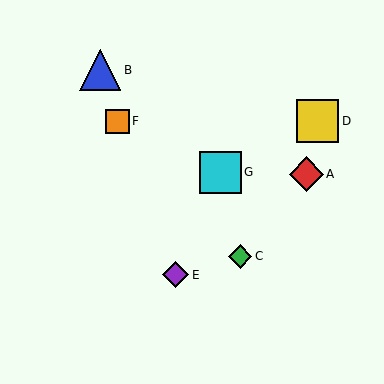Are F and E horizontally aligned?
No, F is at y≈121 and E is at y≈275.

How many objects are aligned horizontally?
2 objects (D, F) are aligned horizontally.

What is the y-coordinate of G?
Object G is at y≈172.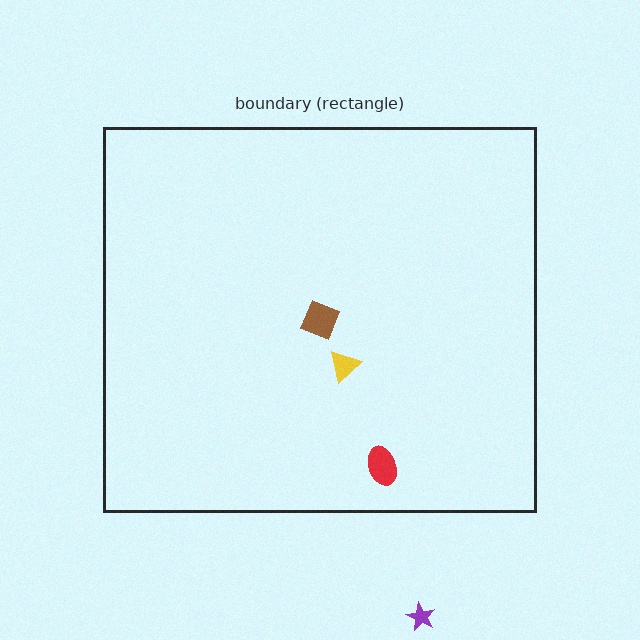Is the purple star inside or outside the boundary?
Outside.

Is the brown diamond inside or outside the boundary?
Inside.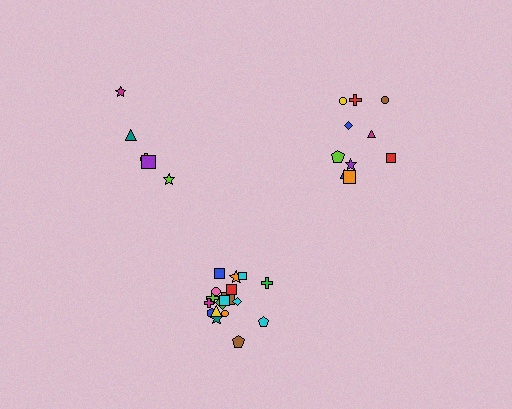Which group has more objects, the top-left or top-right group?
The top-right group.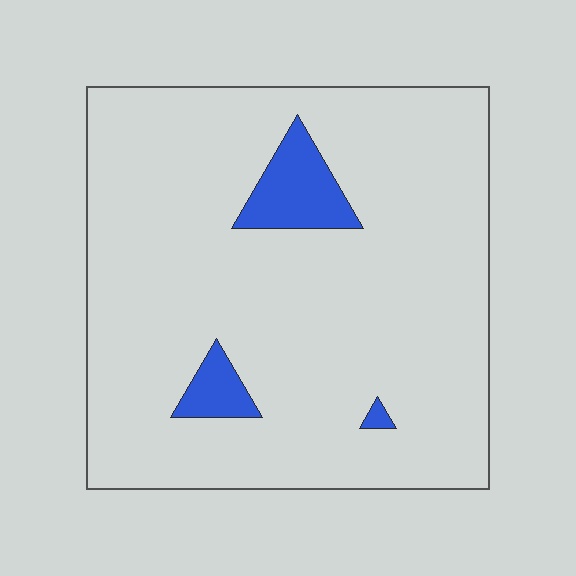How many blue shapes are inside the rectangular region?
3.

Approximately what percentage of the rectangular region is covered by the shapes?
Approximately 5%.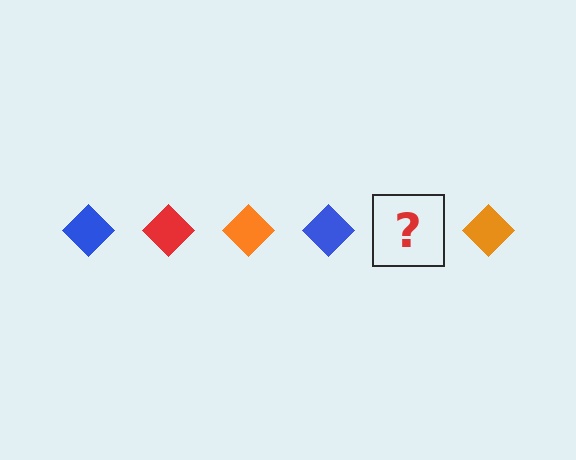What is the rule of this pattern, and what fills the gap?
The rule is that the pattern cycles through blue, red, orange diamonds. The gap should be filled with a red diamond.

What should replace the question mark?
The question mark should be replaced with a red diamond.